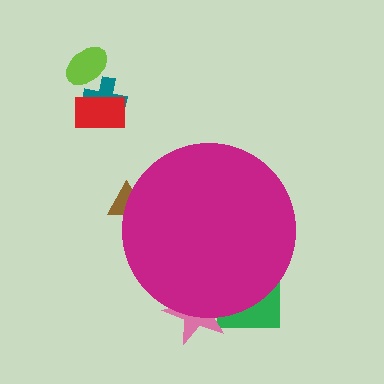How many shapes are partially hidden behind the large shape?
3 shapes are partially hidden.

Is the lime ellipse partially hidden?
No, the lime ellipse is fully visible.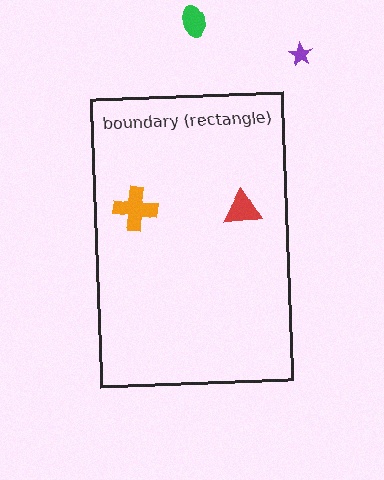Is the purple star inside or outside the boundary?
Outside.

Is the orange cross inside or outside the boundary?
Inside.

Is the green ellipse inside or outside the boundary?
Outside.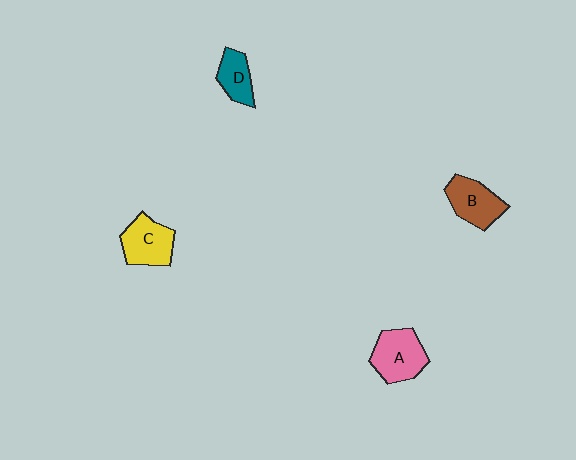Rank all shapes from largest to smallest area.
From largest to smallest: A (pink), C (yellow), B (brown), D (teal).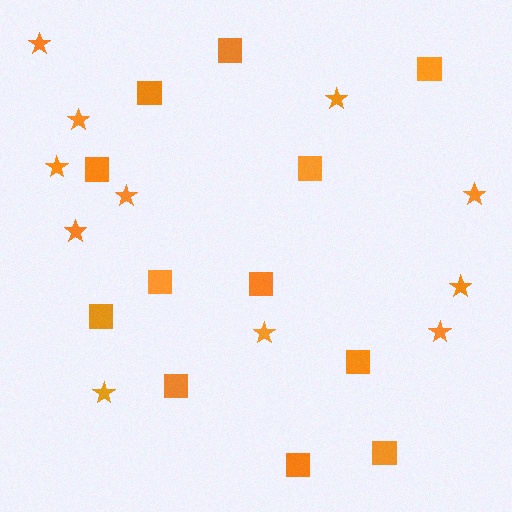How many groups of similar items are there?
There are 2 groups: one group of stars (11) and one group of squares (12).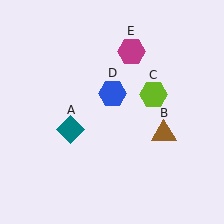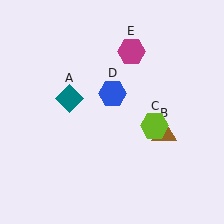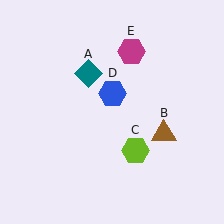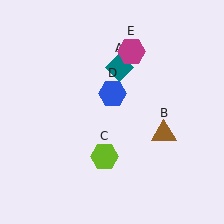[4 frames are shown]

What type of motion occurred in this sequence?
The teal diamond (object A), lime hexagon (object C) rotated clockwise around the center of the scene.